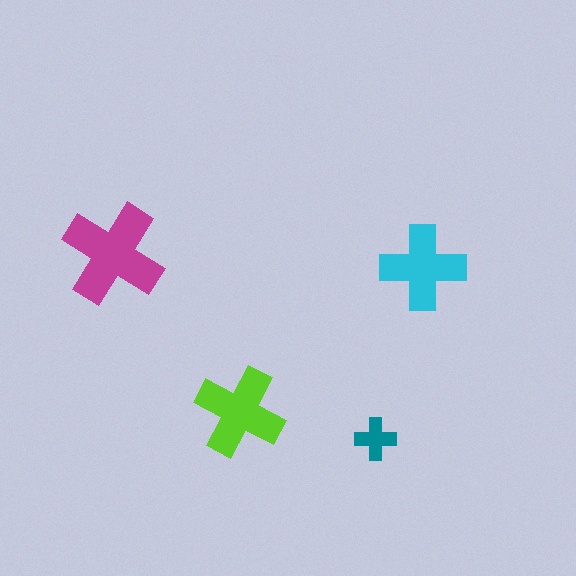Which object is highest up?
The magenta cross is topmost.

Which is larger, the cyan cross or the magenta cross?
The magenta one.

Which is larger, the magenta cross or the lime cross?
The magenta one.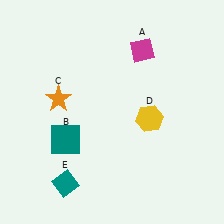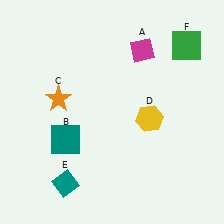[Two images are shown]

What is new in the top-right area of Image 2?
A green square (F) was added in the top-right area of Image 2.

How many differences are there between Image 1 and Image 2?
There is 1 difference between the two images.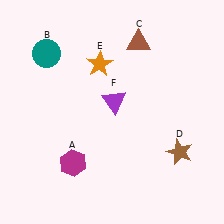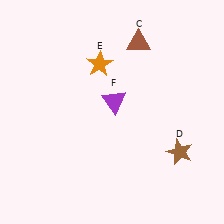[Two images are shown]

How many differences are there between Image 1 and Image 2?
There are 2 differences between the two images.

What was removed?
The teal circle (B), the magenta hexagon (A) were removed in Image 2.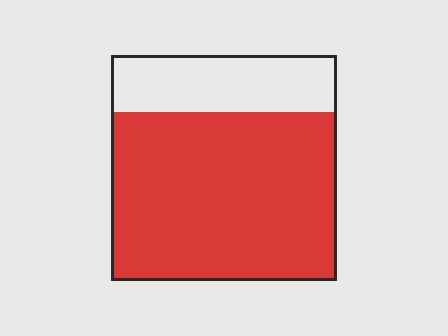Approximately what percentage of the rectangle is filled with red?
Approximately 75%.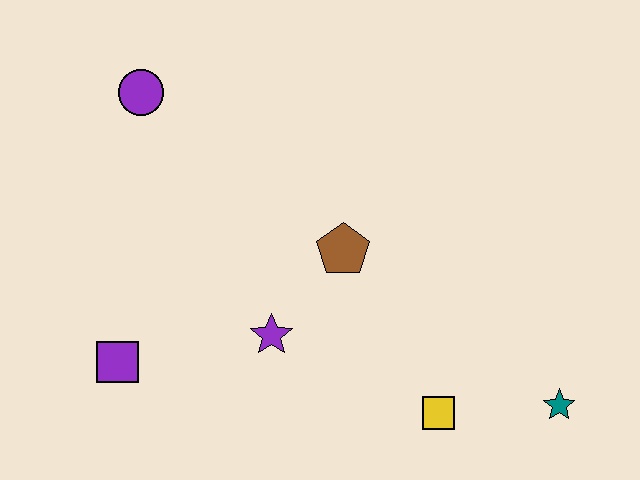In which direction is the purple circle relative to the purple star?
The purple circle is above the purple star.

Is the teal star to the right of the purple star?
Yes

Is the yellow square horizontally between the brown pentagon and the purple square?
No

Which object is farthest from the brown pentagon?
The teal star is farthest from the brown pentagon.